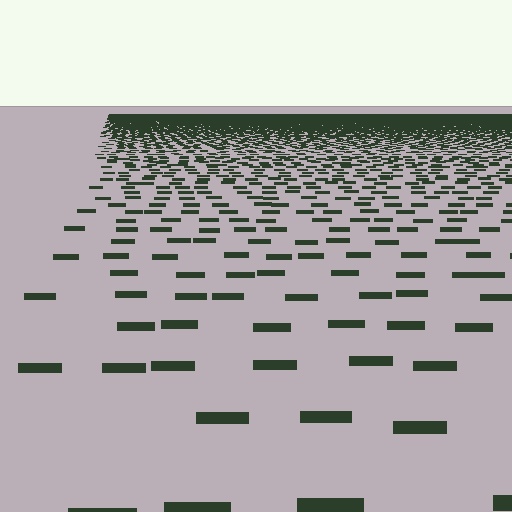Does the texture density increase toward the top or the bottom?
Density increases toward the top.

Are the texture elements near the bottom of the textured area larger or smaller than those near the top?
Larger. Near the bottom, elements are closer to the viewer and appear at a bigger on-screen size.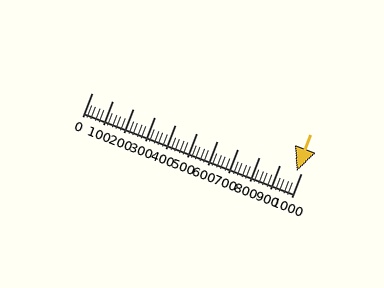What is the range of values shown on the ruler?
The ruler shows values from 0 to 1000.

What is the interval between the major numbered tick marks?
The major tick marks are spaced 100 units apart.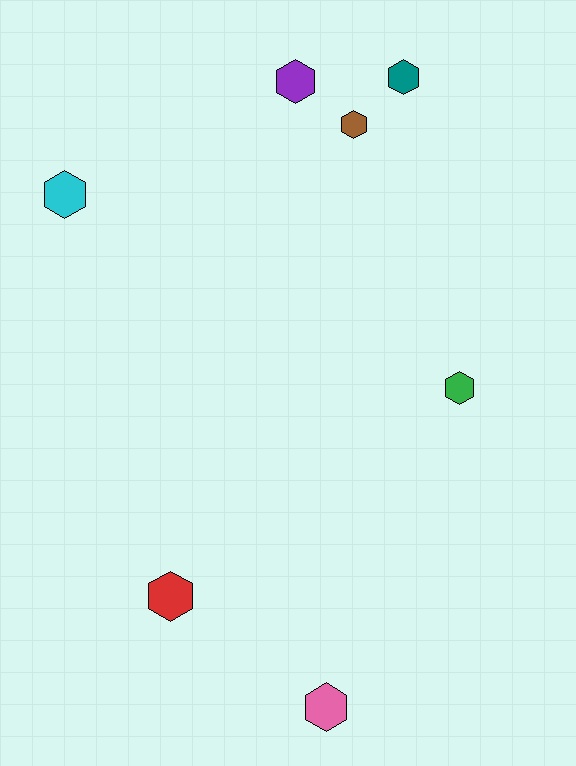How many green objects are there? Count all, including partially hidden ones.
There is 1 green object.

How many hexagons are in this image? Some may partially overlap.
There are 7 hexagons.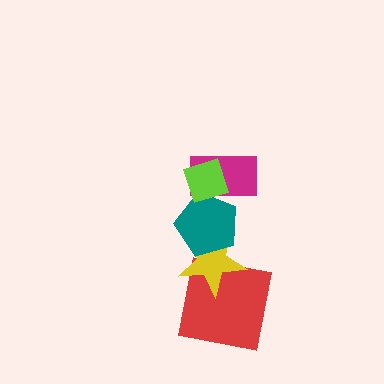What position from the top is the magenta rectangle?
The magenta rectangle is 2nd from the top.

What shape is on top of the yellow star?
The teal pentagon is on top of the yellow star.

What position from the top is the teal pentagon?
The teal pentagon is 3rd from the top.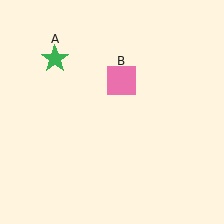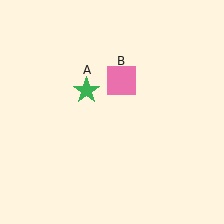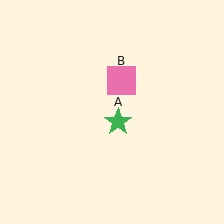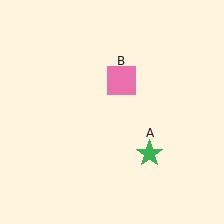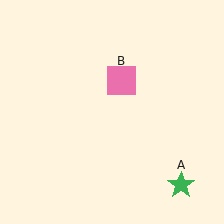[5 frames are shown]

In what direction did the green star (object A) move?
The green star (object A) moved down and to the right.